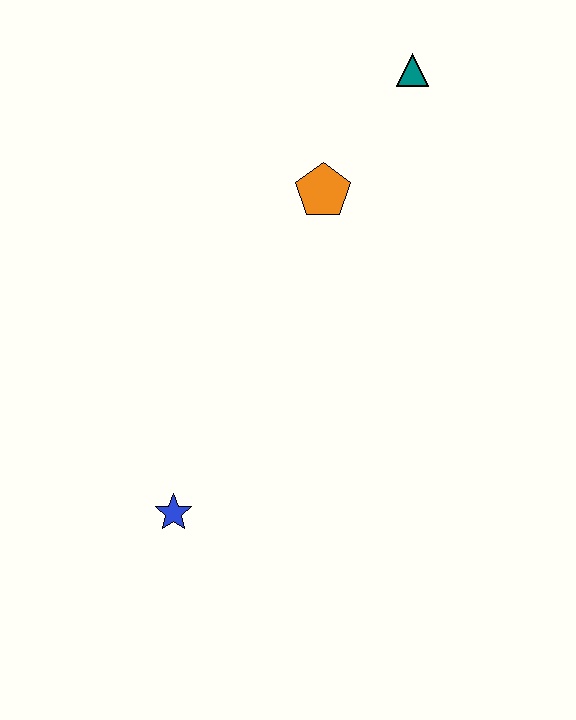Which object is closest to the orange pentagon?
The teal triangle is closest to the orange pentagon.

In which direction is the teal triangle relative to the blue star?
The teal triangle is above the blue star.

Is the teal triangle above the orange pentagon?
Yes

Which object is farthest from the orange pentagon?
The blue star is farthest from the orange pentagon.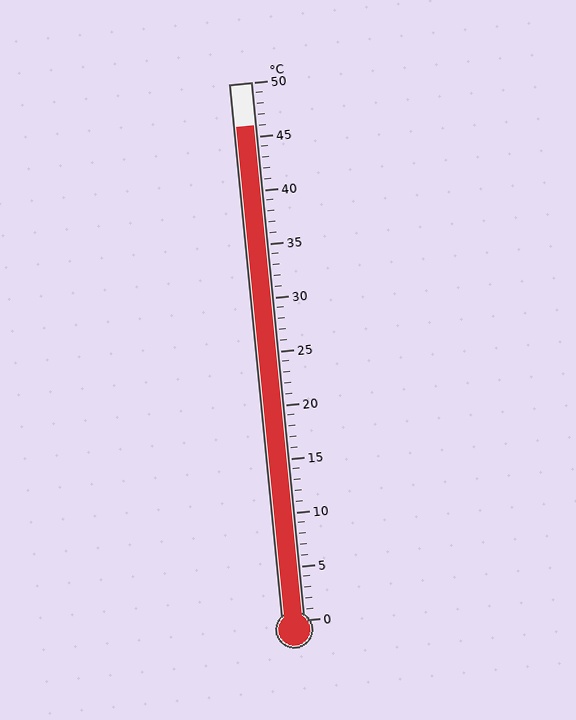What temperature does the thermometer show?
The thermometer shows approximately 46°C.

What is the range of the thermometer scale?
The thermometer scale ranges from 0°C to 50°C.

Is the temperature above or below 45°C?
The temperature is above 45°C.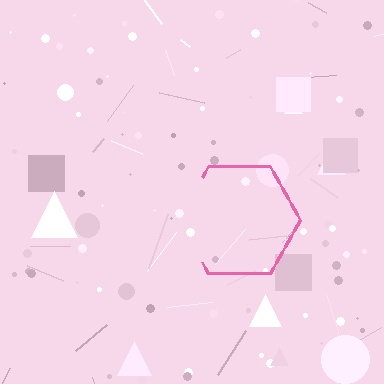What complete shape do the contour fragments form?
The contour fragments form a hexagon.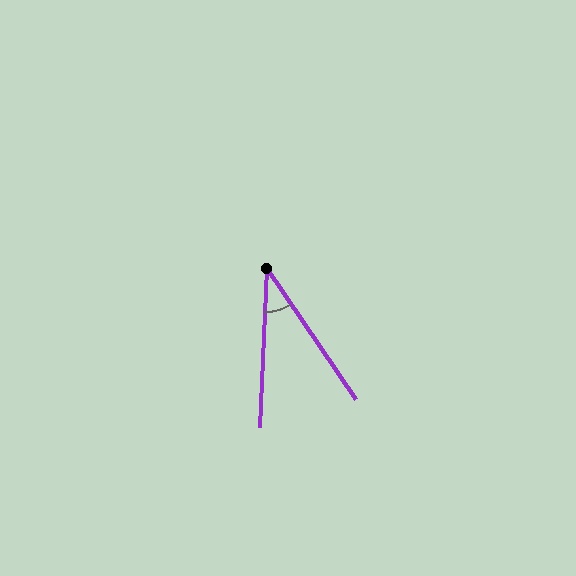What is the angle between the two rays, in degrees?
Approximately 37 degrees.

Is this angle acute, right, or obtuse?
It is acute.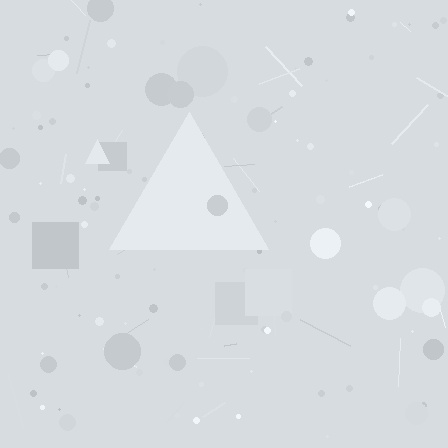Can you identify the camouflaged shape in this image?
The camouflaged shape is a triangle.